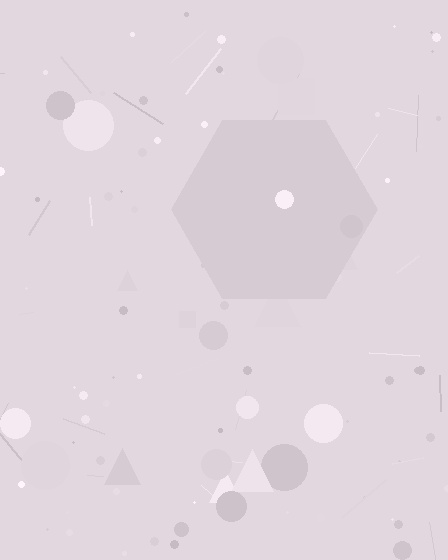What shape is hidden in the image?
A hexagon is hidden in the image.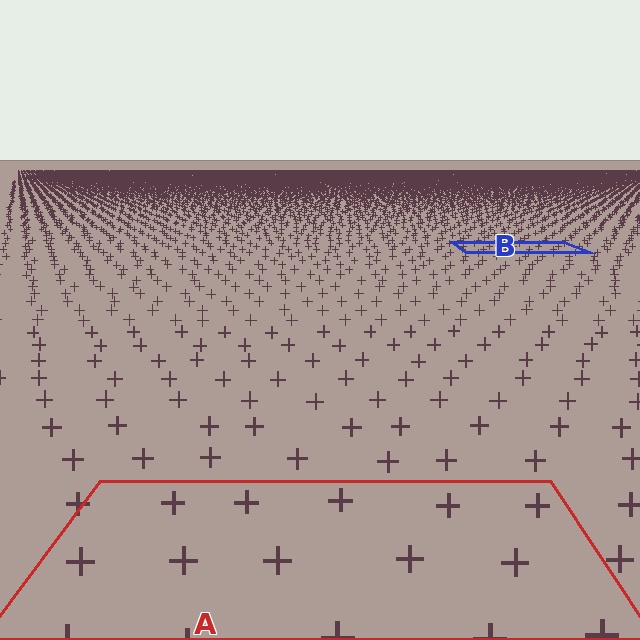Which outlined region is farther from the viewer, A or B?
Region B is farther from the viewer — the texture elements inside it appear smaller and more densely packed.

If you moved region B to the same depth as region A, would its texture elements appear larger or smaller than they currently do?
They would appear larger. At a closer depth, the same texture elements are projected at a bigger on-screen size.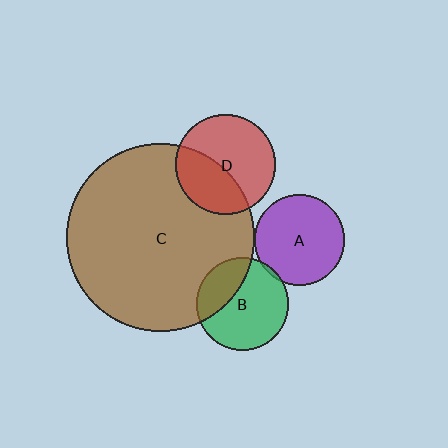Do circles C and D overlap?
Yes.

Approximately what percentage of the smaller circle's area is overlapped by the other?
Approximately 40%.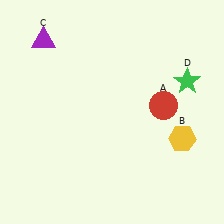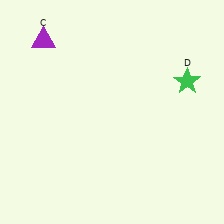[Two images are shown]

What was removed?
The red circle (A), the yellow hexagon (B) were removed in Image 2.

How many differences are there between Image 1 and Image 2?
There are 2 differences between the two images.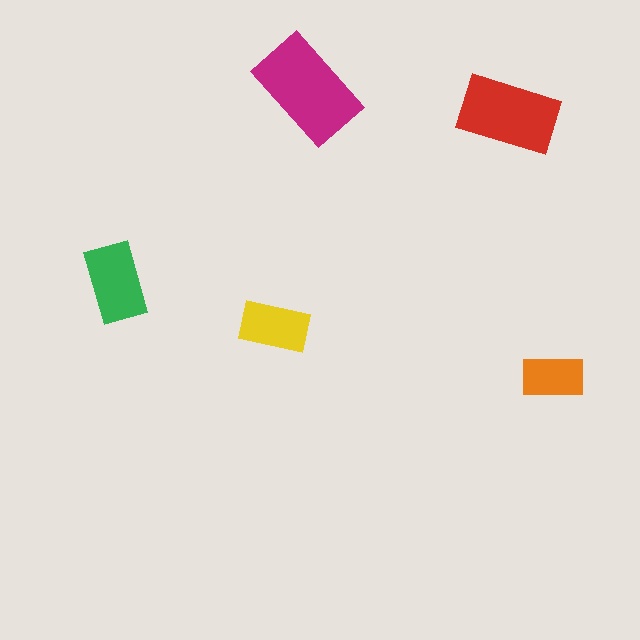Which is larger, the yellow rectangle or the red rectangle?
The red one.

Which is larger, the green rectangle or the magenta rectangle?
The magenta one.